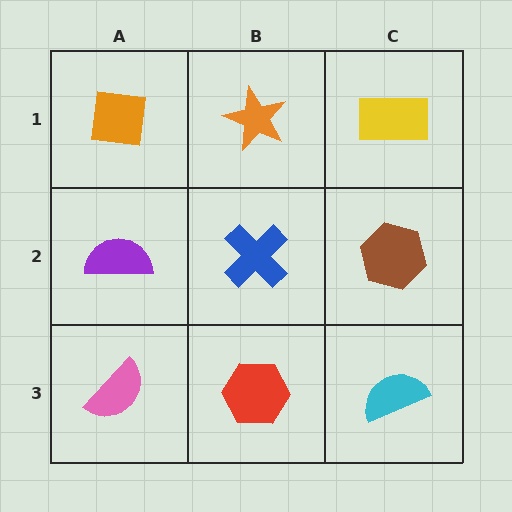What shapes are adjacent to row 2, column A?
An orange square (row 1, column A), a pink semicircle (row 3, column A), a blue cross (row 2, column B).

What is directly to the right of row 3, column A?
A red hexagon.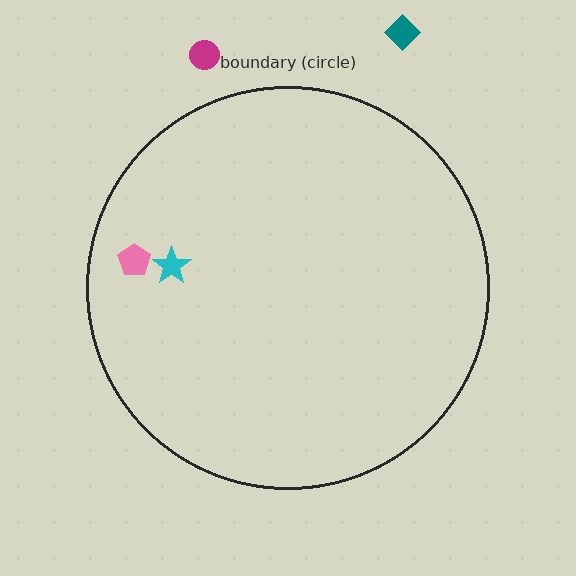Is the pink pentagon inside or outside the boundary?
Inside.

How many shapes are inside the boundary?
2 inside, 2 outside.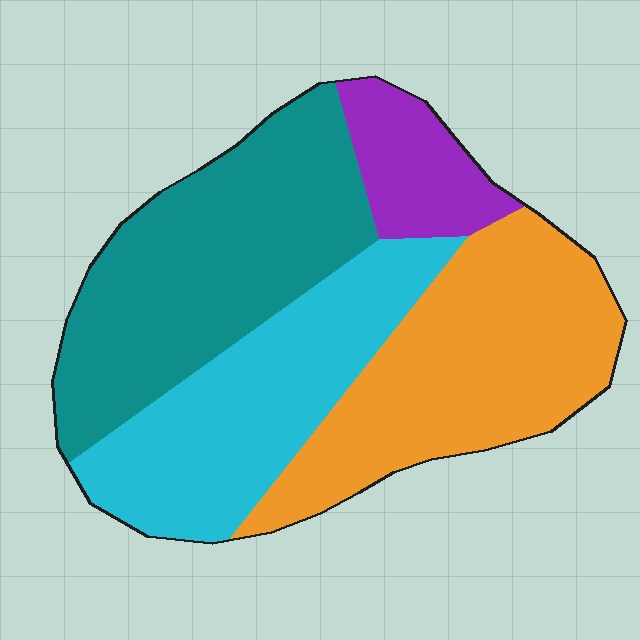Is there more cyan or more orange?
Orange.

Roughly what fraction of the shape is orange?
Orange takes up about one third (1/3) of the shape.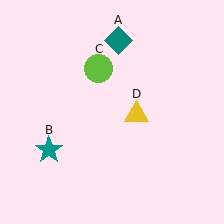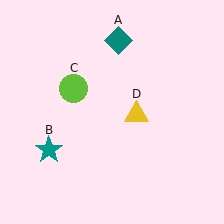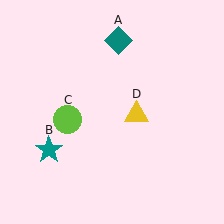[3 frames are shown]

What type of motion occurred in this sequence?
The lime circle (object C) rotated counterclockwise around the center of the scene.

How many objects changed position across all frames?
1 object changed position: lime circle (object C).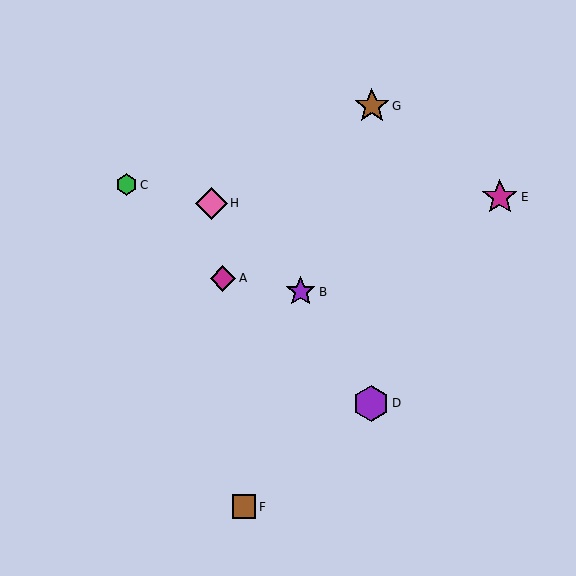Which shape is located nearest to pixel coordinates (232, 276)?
The magenta diamond (labeled A) at (223, 278) is nearest to that location.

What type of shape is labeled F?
Shape F is a brown square.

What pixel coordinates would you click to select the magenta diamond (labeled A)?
Click at (223, 278) to select the magenta diamond A.